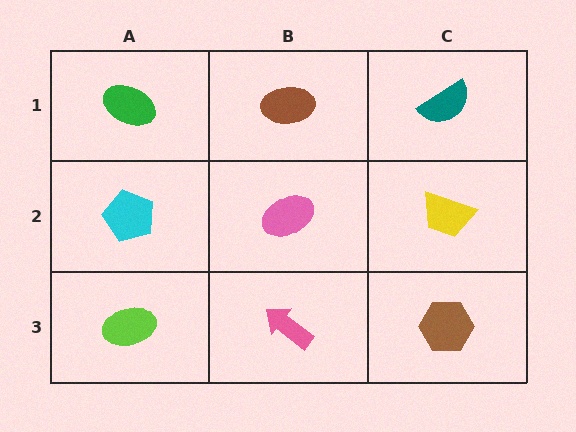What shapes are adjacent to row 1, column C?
A yellow trapezoid (row 2, column C), a brown ellipse (row 1, column B).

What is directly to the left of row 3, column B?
A lime ellipse.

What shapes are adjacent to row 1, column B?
A pink ellipse (row 2, column B), a green ellipse (row 1, column A), a teal semicircle (row 1, column C).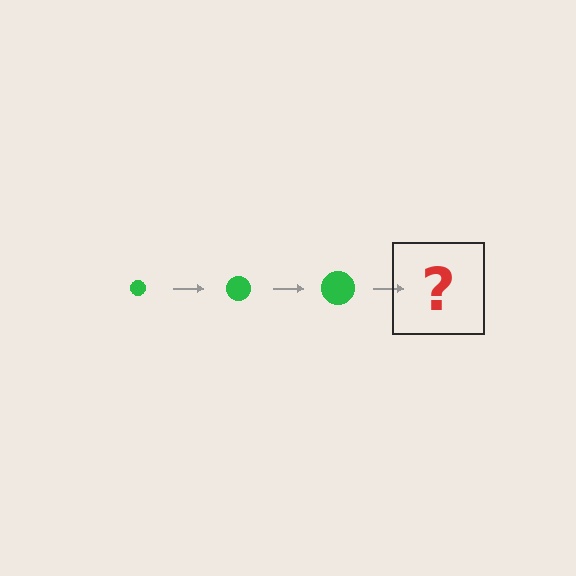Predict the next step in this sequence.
The next step is a green circle, larger than the previous one.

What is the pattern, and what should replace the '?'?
The pattern is that the circle gets progressively larger each step. The '?' should be a green circle, larger than the previous one.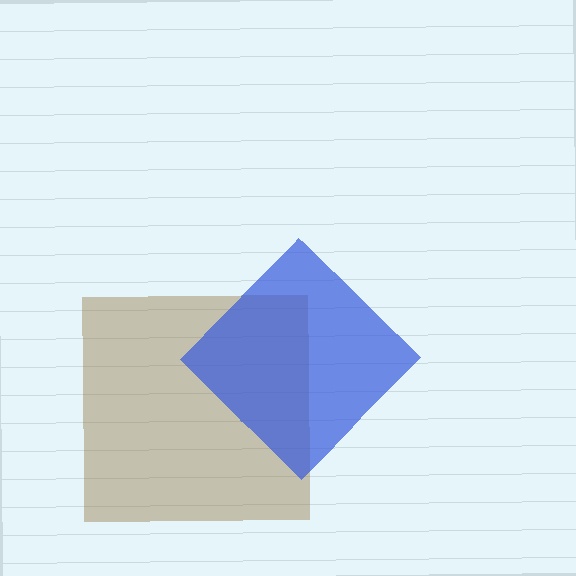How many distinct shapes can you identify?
There are 2 distinct shapes: a brown square, a blue diamond.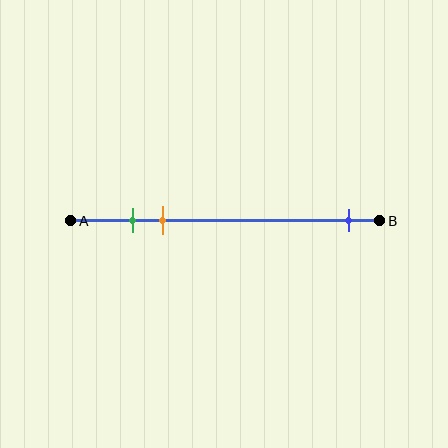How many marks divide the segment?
There are 3 marks dividing the segment.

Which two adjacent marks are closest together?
The green and orange marks are the closest adjacent pair.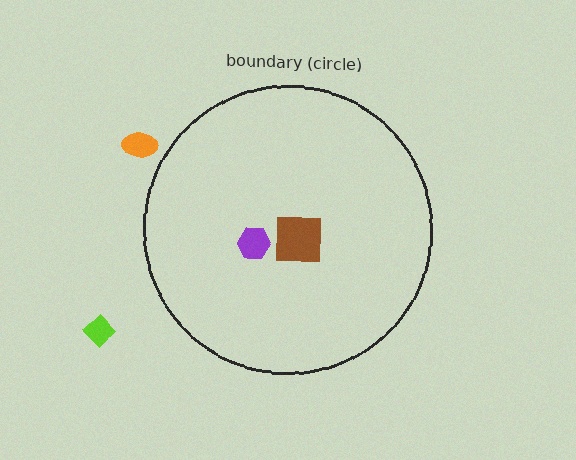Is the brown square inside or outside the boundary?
Inside.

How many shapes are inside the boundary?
2 inside, 2 outside.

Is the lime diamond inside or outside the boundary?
Outside.